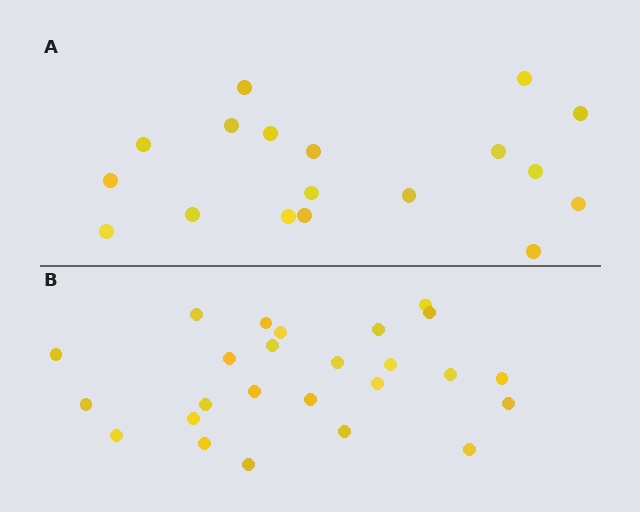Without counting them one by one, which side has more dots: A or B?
Region B (the bottom region) has more dots.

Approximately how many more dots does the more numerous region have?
Region B has roughly 8 or so more dots than region A.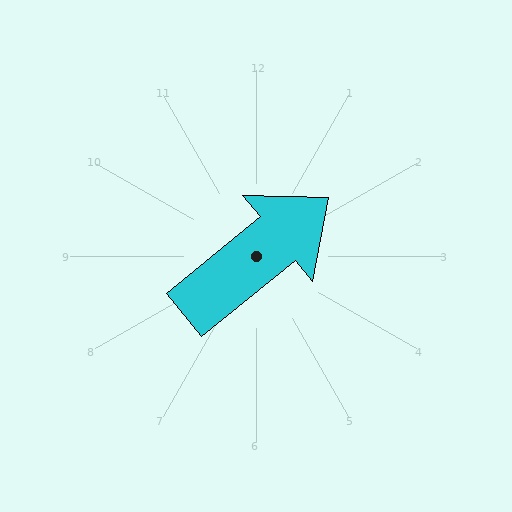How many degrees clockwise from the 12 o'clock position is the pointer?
Approximately 51 degrees.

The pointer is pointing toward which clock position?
Roughly 2 o'clock.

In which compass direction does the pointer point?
Northeast.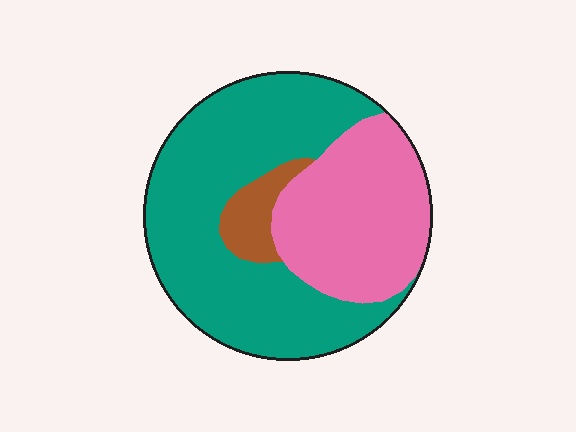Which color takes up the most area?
Teal, at roughly 60%.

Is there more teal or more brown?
Teal.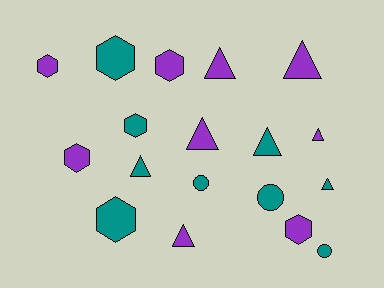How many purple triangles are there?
There are 5 purple triangles.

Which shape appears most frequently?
Triangle, with 8 objects.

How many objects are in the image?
There are 18 objects.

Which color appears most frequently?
Teal, with 9 objects.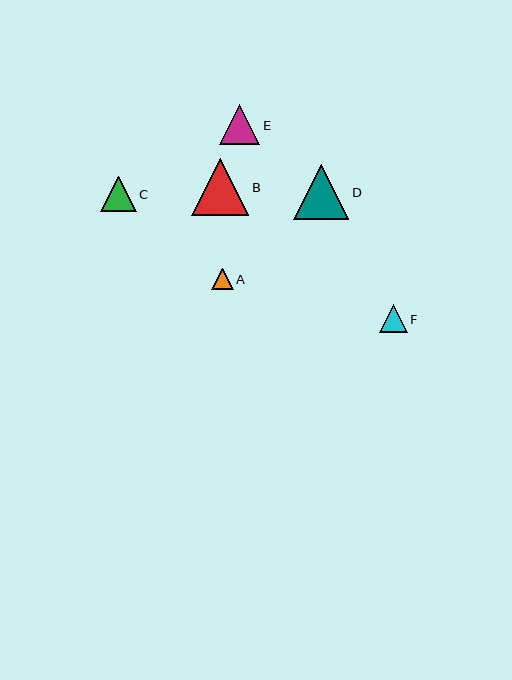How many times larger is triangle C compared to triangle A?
Triangle C is approximately 1.7 times the size of triangle A.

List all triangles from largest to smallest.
From largest to smallest: B, D, E, C, F, A.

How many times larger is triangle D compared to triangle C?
Triangle D is approximately 1.6 times the size of triangle C.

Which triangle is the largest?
Triangle B is the largest with a size of approximately 57 pixels.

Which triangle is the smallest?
Triangle A is the smallest with a size of approximately 21 pixels.